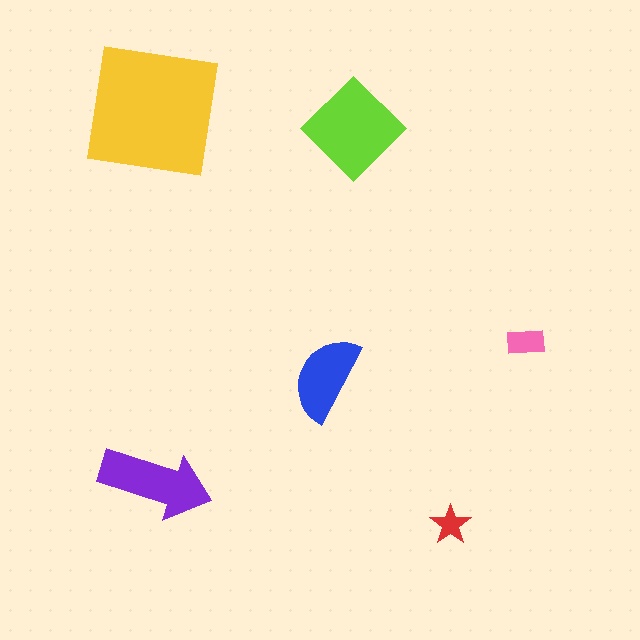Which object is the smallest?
The red star.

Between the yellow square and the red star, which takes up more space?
The yellow square.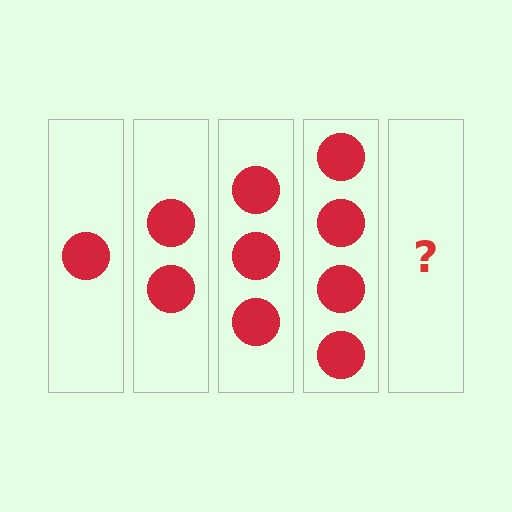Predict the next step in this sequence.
The next step is 5 circles.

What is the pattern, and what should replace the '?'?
The pattern is that each step adds one more circle. The '?' should be 5 circles.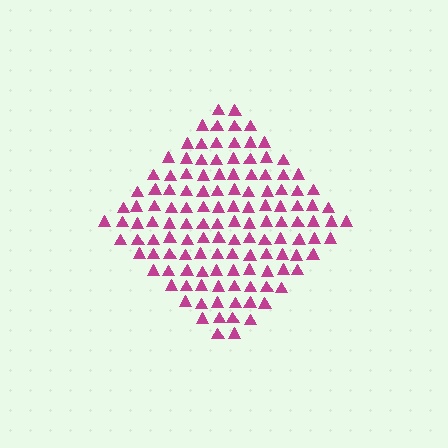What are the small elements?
The small elements are triangles.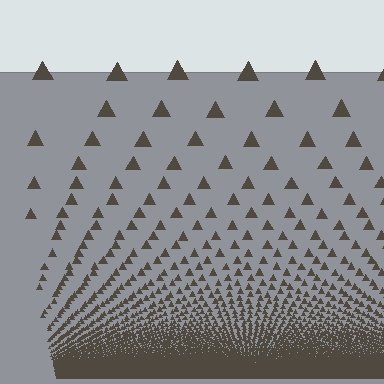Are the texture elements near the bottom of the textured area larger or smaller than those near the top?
Smaller. The gradient is inverted — elements near the bottom are smaller and denser.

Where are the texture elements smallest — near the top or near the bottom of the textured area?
Near the bottom.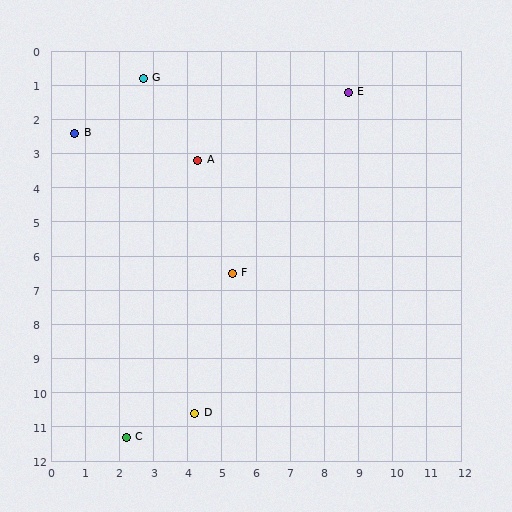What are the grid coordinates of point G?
Point G is at approximately (2.7, 0.8).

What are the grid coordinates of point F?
Point F is at approximately (5.3, 6.5).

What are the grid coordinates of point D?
Point D is at approximately (4.2, 10.6).